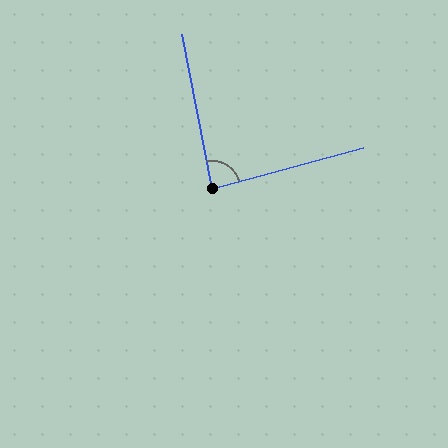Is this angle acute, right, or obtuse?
It is approximately a right angle.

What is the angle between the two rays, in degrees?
Approximately 86 degrees.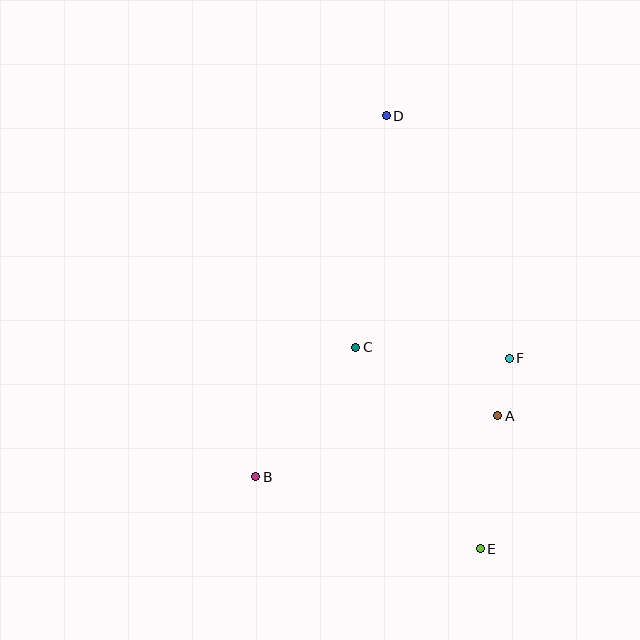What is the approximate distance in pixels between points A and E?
The distance between A and E is approximately 134 pixels.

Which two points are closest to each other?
Points A and F are closest to each other.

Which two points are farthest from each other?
Points D and E are farthest from each other.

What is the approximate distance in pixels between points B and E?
The distance between B and E is approximately 236 pixels.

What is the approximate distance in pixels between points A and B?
The distance between A and B is approximately 249 pixels.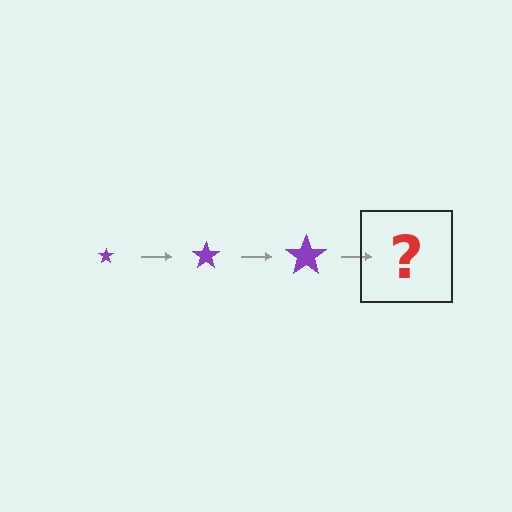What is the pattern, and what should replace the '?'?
The pattern is that the star gets progressively larger each step. The '?' should be a purple star, larger than the previous one.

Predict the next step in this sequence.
The next step is a purple star, larger than the previous one.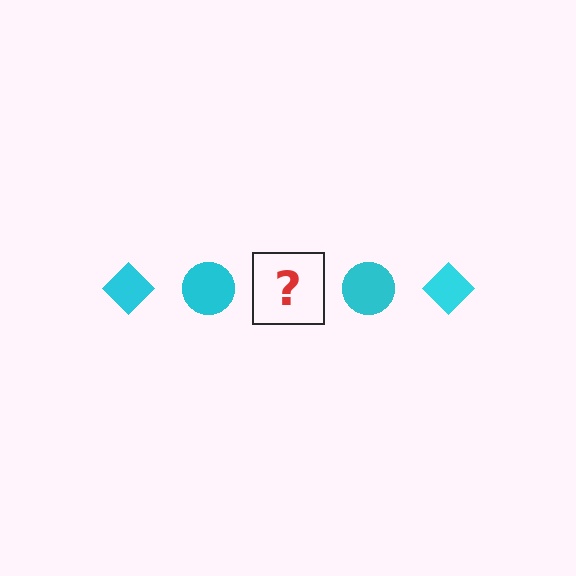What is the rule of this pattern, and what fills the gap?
The rule is that the pattern cycles through diamond, circle shapes in cyan. The gap should be filled with a cyan diamond.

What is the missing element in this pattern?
The missing element is a cyan diamond.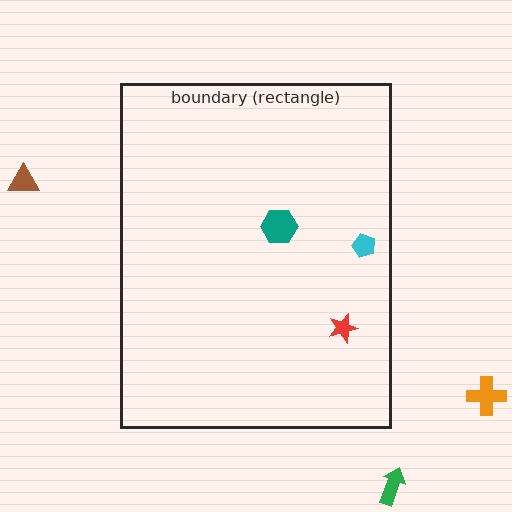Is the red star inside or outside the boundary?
Inside.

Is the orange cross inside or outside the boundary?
Outside.